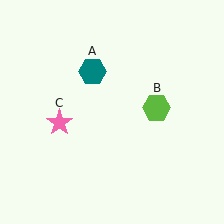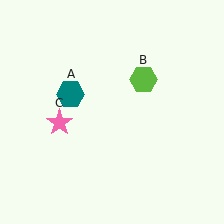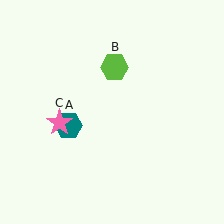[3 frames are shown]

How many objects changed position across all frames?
2 objects changed position: teal hexagon (object A), lime hexagon (object B).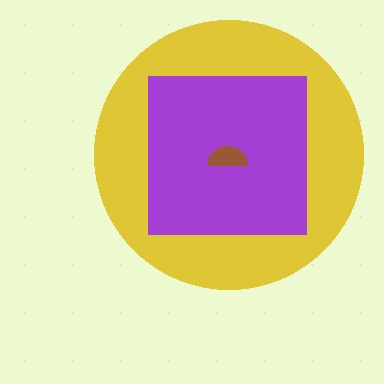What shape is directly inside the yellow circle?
The purple square.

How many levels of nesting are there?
3.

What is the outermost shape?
The yellow circle.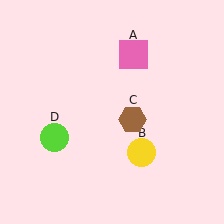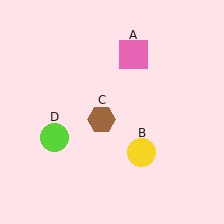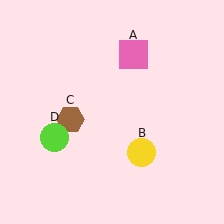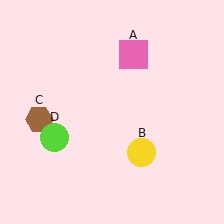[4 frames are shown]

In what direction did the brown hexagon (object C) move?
The brown hexagon (object C) moved left.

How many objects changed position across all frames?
1 object changed position: brown hexagon (object C).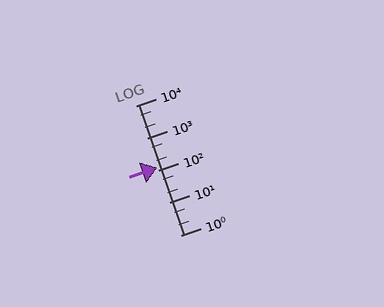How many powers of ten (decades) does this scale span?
The scale spans 4 decades, from 1 to 10000.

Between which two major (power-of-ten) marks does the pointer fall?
The pointer is between 100 and 1000.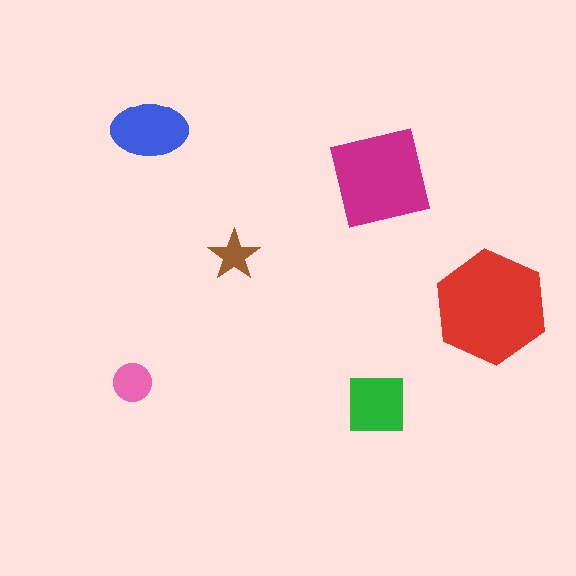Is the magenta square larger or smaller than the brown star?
Larger.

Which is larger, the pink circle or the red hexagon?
The red hexagon.